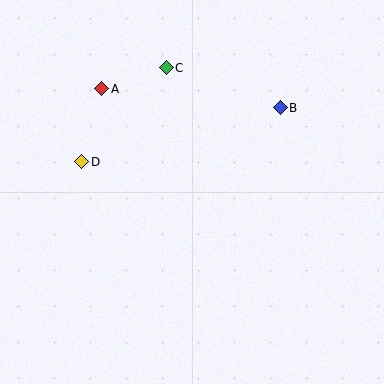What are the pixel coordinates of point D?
Point D is at (82, 162).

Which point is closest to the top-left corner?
Point A is closest to the top-left corner.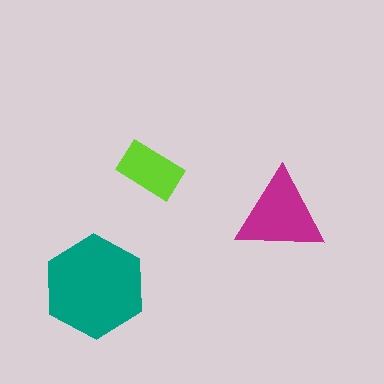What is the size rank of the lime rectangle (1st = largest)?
3rd.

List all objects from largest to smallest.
The teal hexagon, the magenta triangle, the lime rectangle.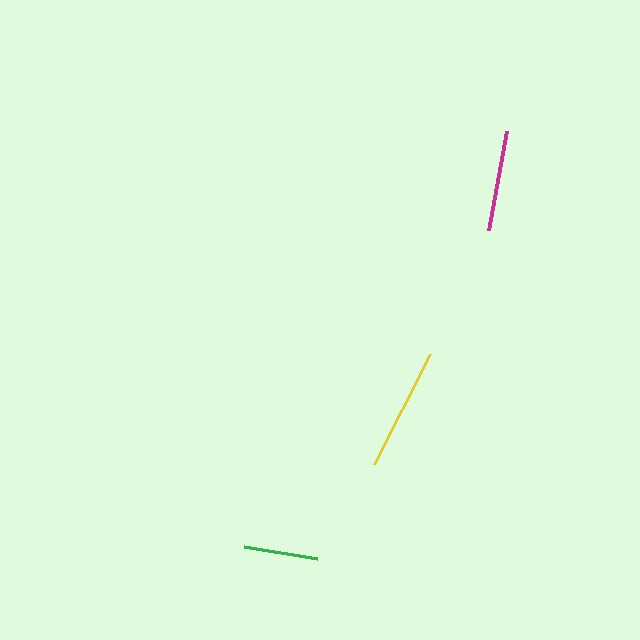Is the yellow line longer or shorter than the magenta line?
The yellow line is longer than the magenta line.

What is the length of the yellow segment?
The yellow segment is approximately 123 pixels long.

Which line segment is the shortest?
The green line is the shortest at approximately 74 pixels.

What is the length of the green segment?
The green segment is approximately 74 pixels long.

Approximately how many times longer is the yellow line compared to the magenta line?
The yellow line is approximately 1.2 times the length of the magenta line.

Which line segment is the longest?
The yellow line is the longest at approximately 123 pixels.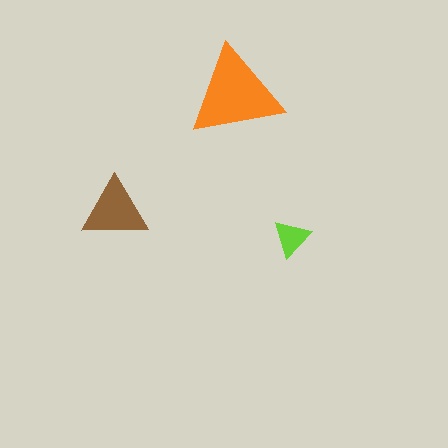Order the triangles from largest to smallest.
the orange one, the brown one, the lime one.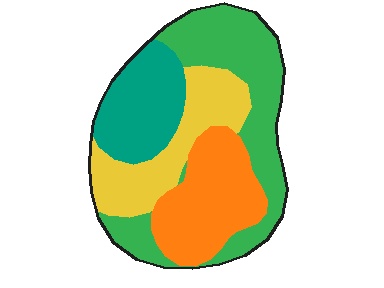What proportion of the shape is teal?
Teal covers 19% of the shape.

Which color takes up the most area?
Green, at roughly 35%.